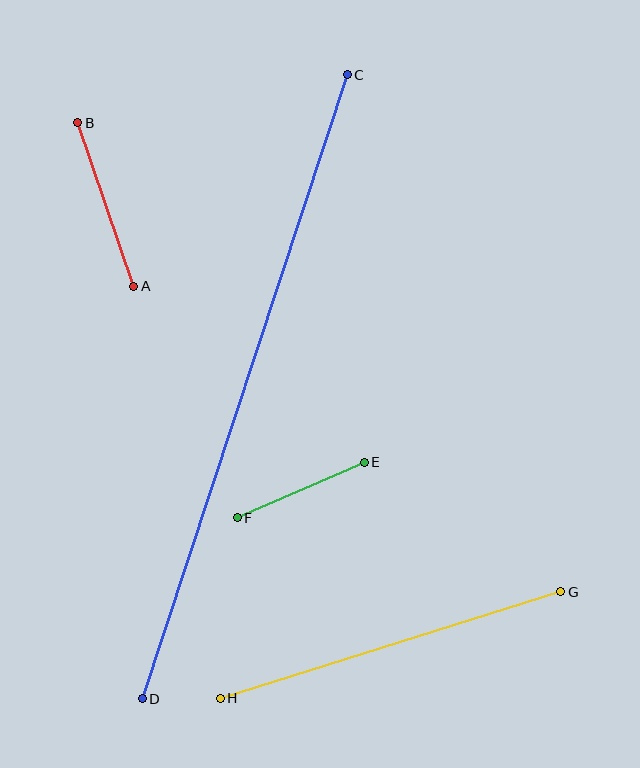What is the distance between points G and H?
The distance is approximately 357 pixels.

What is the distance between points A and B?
The distance is approximately 173 pixels.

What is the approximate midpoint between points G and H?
The midpoint is at approximately (391, 645) pixels.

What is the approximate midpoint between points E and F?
The midpoint is at approximately (301, 490) pixels.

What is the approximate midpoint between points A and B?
The midpoint is at approximately (106, 205) pixels.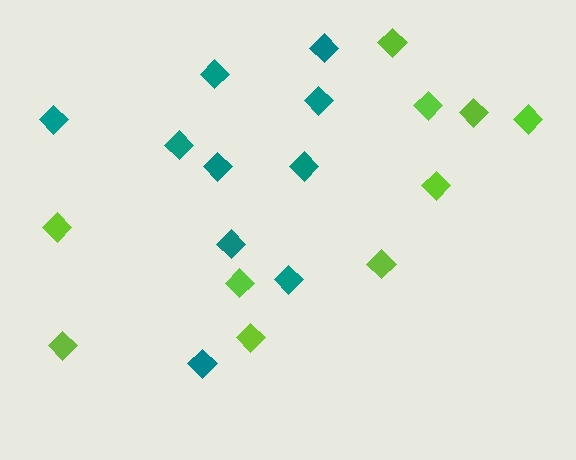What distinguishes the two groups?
There are 2 groups: one group of teal diamonds (10) and one group of lime diamonds (10).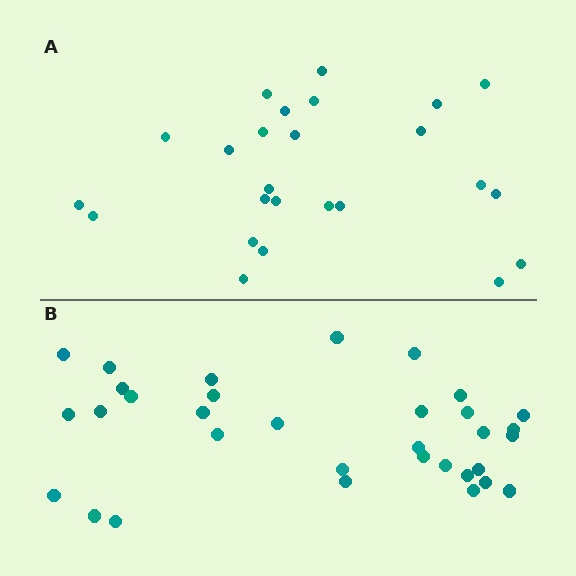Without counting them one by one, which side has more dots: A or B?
Region B (the bottom region) has more dots.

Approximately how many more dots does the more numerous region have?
Region B has roughly 8 or so more dots than region A.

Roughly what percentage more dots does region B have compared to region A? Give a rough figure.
About 30% more.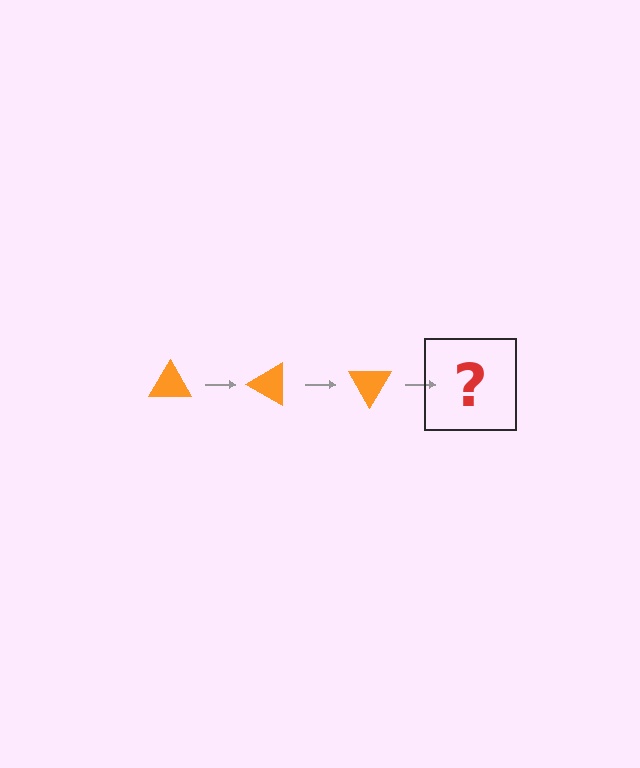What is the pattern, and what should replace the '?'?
The pattern is that the triangle rotates 30 degrees each step. The '?' should be an orange triangle rotated 90 degrees.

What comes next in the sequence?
The next element should be an orange triangle rotated 90 degrees.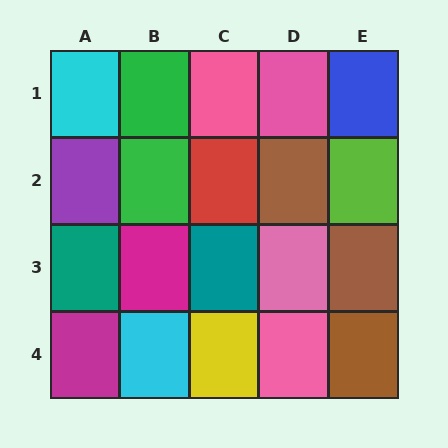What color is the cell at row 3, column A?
Teal.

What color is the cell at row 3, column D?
Pink.